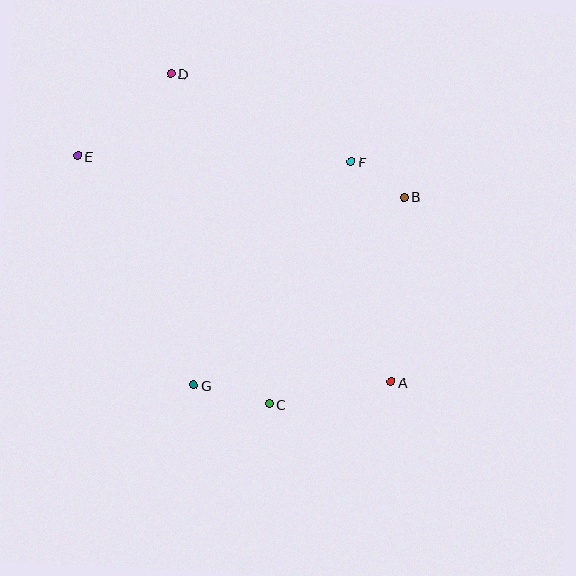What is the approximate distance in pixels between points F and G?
The distance between F and G is approximately 273 pixels.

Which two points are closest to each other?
Points B and F are closest to each other.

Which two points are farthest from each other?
Points A and E are farthest from each other.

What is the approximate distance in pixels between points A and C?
The distance between A and C is approximately 124 pixels.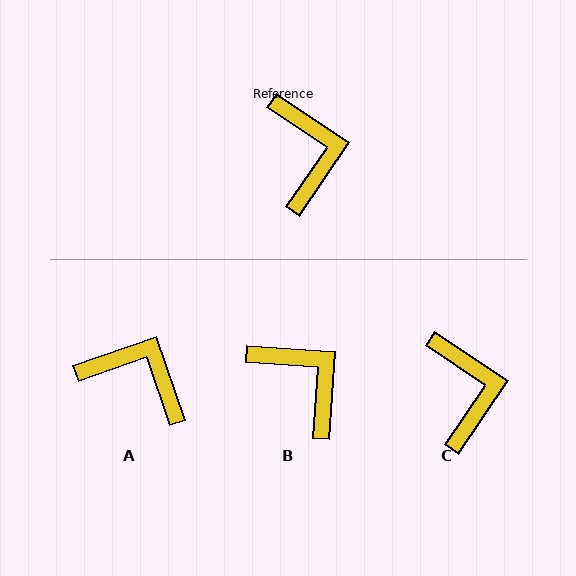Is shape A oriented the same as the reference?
No, it is off by about 53 degrees.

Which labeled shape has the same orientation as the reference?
C.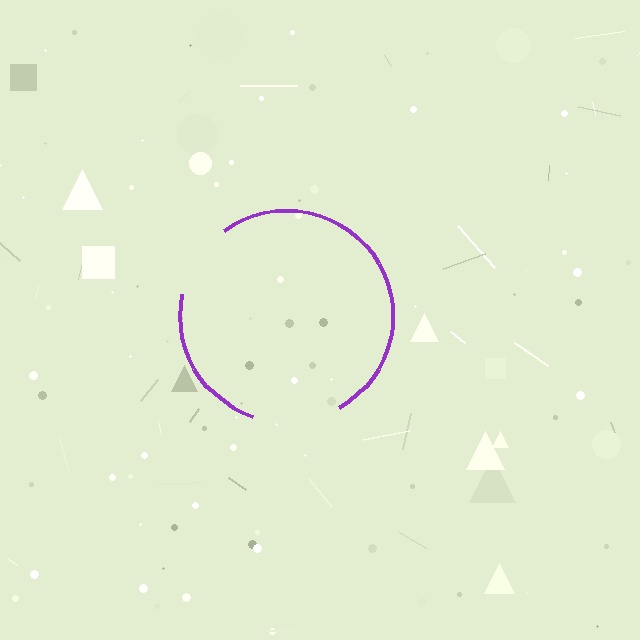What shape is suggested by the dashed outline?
The dashed outline suggests a circle.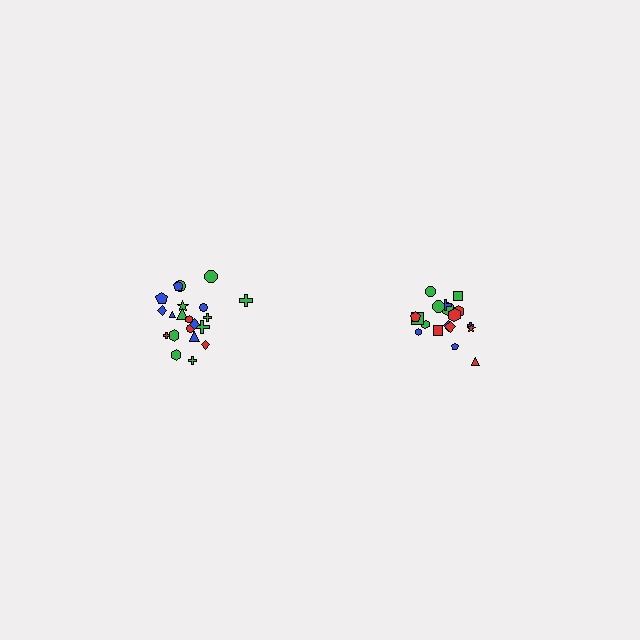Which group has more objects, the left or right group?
The left group.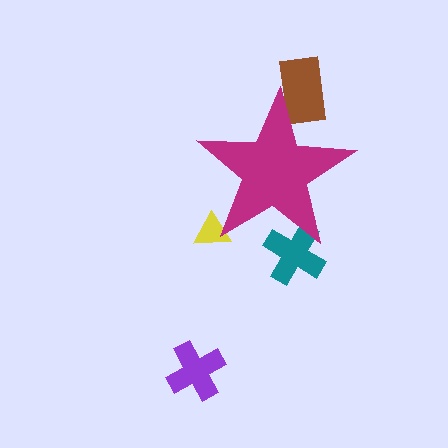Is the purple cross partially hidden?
No, the purple cross is fully visible.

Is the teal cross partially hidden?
Yes, the teal cross is partially hidden behind the magenta star.